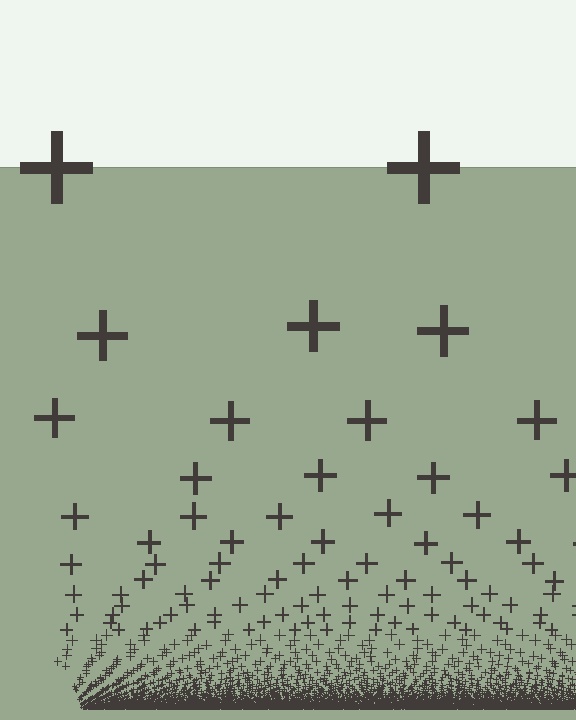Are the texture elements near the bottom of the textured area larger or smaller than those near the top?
Smaller. The gradient is inverted — elements near the bottom are smaller and denser.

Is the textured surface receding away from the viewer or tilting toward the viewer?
The surface appears to tilt toward the viewer. Texture elements get larger and sparser toward the top.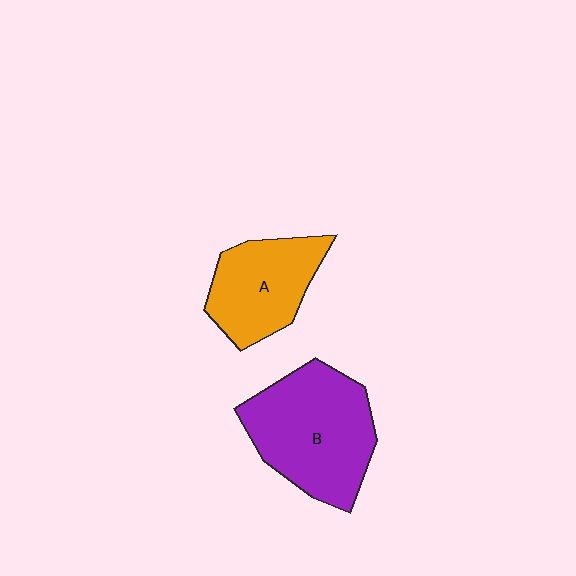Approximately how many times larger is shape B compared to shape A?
Approximately 1.5 times.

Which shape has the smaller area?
Shape A (orange).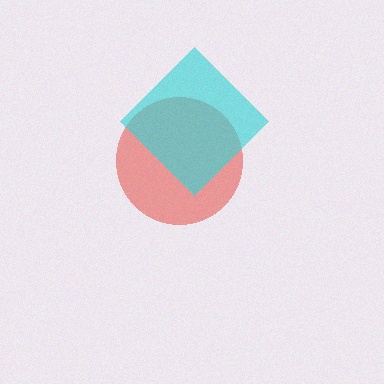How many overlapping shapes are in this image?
There are 2 overlapping shapes in the image.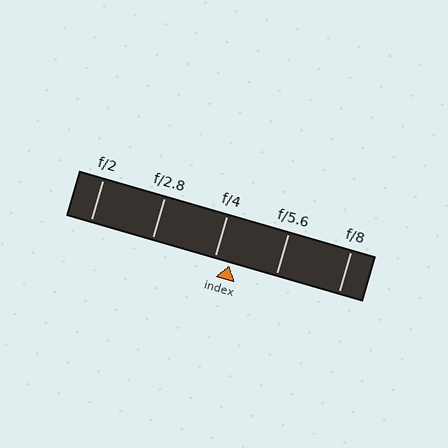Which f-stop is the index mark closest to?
The index mark is closest to f/4.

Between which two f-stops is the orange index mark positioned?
The index mark is between f/4 and f/5.6.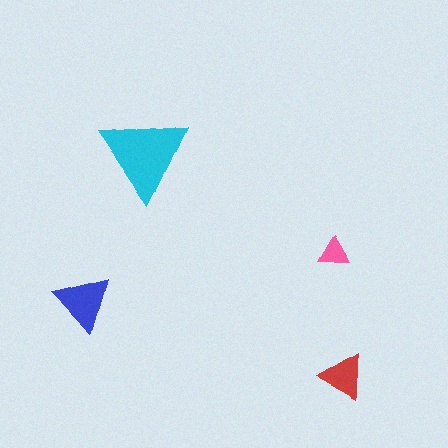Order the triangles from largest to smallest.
the cyan one, the blue one, the red one, the pink one.